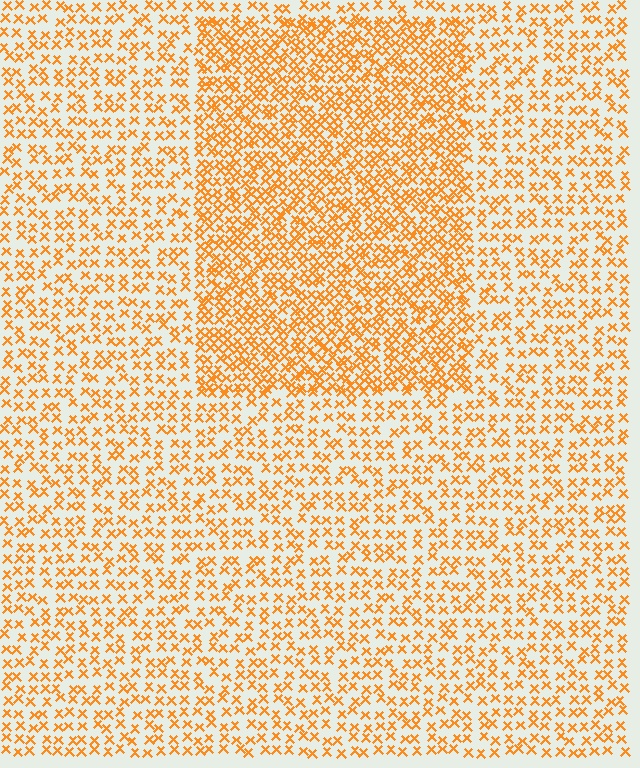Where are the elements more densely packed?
The elements are more densely packed inside the rectangle boundary.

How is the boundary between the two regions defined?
The boundary is defined by a change in element density (approximately 1.9x ratio). All elements are the same color, size, and shape.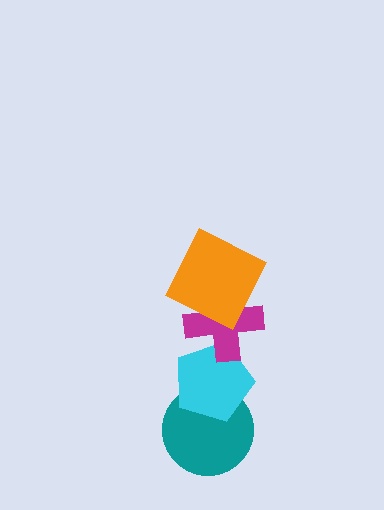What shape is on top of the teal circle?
The cyan pentagon is on top of the teal circle.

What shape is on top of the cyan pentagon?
The magenta cross is on top of the cyan pentagon.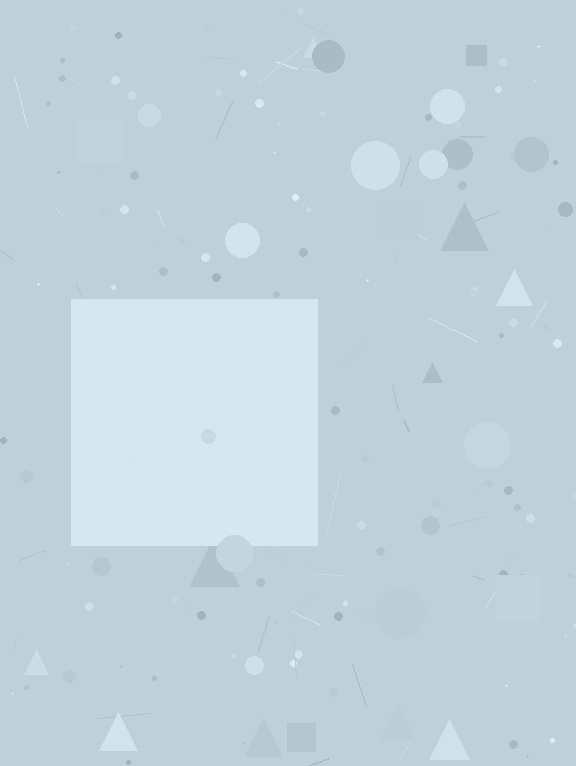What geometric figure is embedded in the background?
A square is embedded in the background.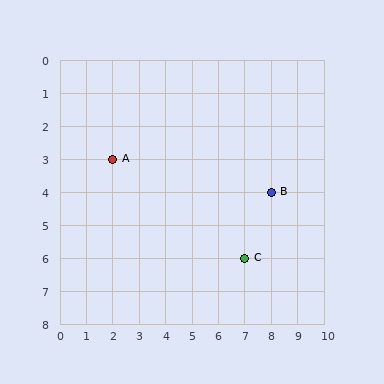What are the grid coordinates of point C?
Point C is at grid coordinates (7, 6).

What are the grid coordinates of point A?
Point A is at grid coordinates (2, 3).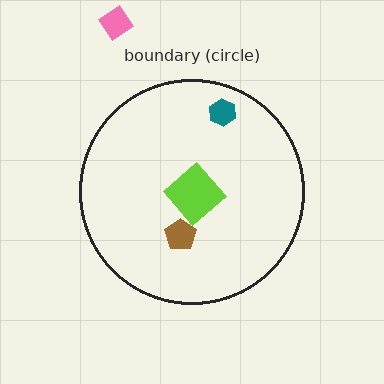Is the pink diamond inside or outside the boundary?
Outside.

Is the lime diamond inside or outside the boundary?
Inside.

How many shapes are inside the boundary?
3 inside, 1 outside.